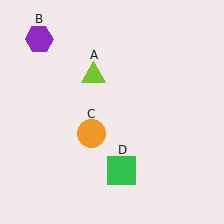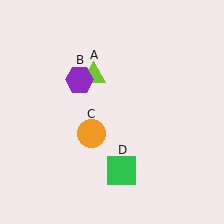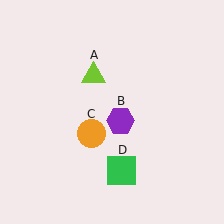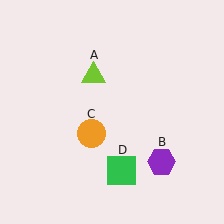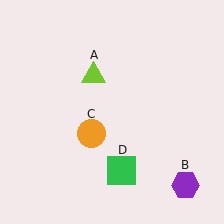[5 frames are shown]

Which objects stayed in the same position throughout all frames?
Lime triangle (object A) and orange circle (object C) and green square (object D) remained stationary.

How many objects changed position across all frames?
1 object changed position: purple hexagon (object B).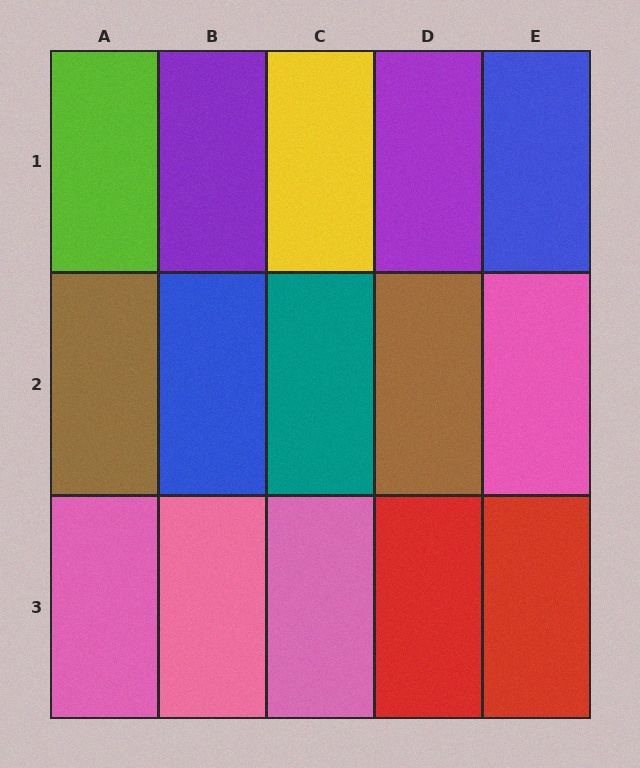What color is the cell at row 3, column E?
Red.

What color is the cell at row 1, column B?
Purple.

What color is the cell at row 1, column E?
Blue.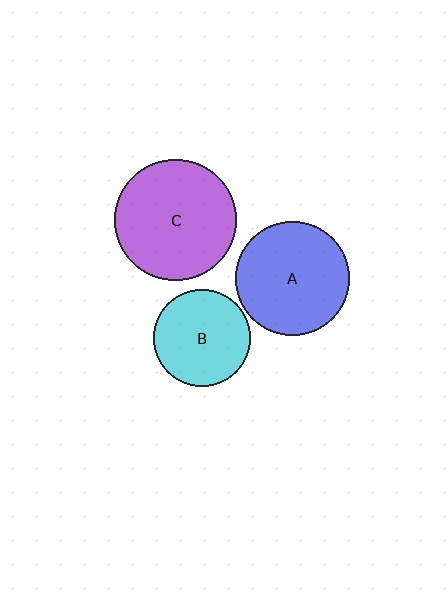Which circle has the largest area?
Circle C (purple).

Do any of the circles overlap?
No, none of the circles overlap.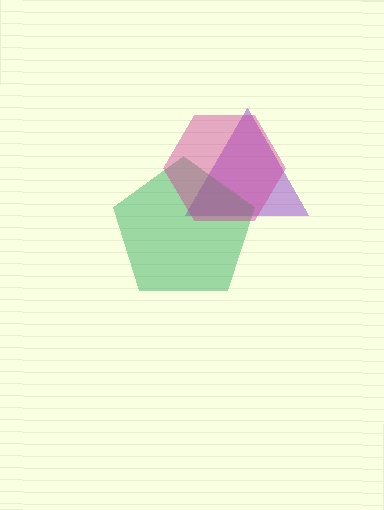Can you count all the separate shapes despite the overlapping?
Yes, there are 3 separate shapes.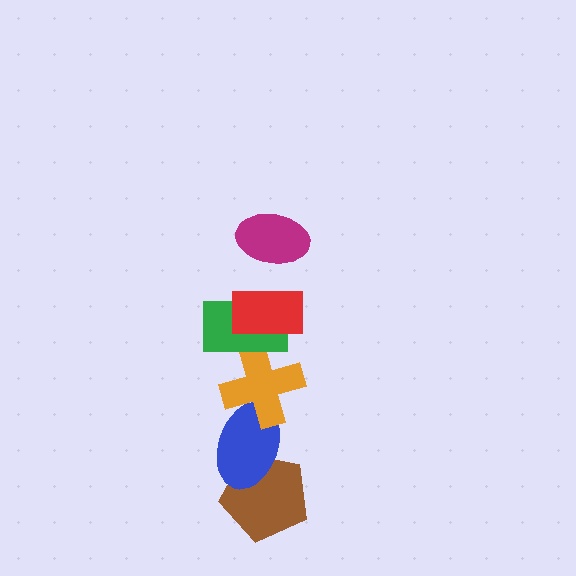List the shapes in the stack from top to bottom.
From top to bottom: the magenta ellipse, the red rectangle, the green rectangle, the orange cross, the blue ellipse, the brown pentagon.